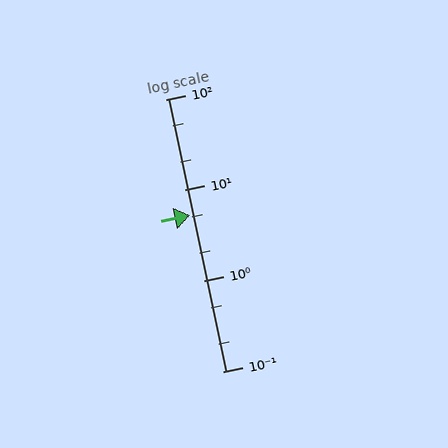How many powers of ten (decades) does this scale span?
The scale spans 3 decades, from 0.1 to 100.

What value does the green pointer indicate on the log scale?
The pointer indicates approximately 5.2.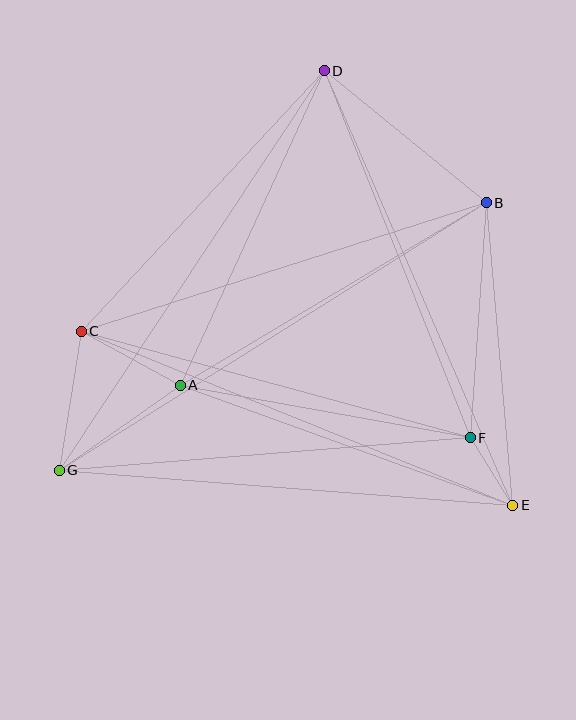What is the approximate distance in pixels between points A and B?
The distance between A and B is approximately 356 pixels.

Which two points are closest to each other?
Points E and F are closest to each other.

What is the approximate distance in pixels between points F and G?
The distance between F and G is approximately 413 pixels.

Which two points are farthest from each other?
Points B and G are farthest from each other.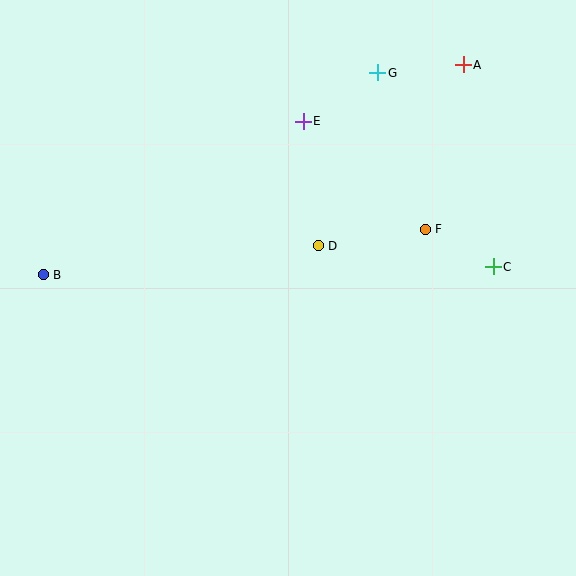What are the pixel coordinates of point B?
Point B is at (43, 275).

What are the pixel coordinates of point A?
Point A is at (463, 65).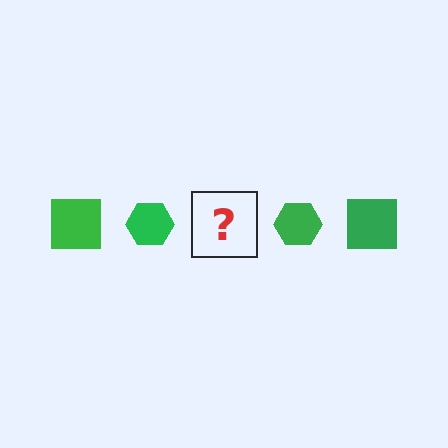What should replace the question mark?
The question mark should be replaced with a green square.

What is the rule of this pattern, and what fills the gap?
The rule is that the pattern cycles through square, hexagon shapes in green. The gap should be filled with a green square.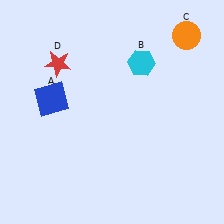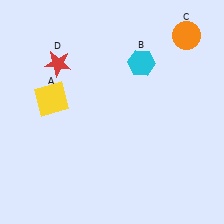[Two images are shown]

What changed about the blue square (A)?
In Image 1, A is blue. In Image 2, it changed to yellow.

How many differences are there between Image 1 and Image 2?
There is 1 difference between the two images.